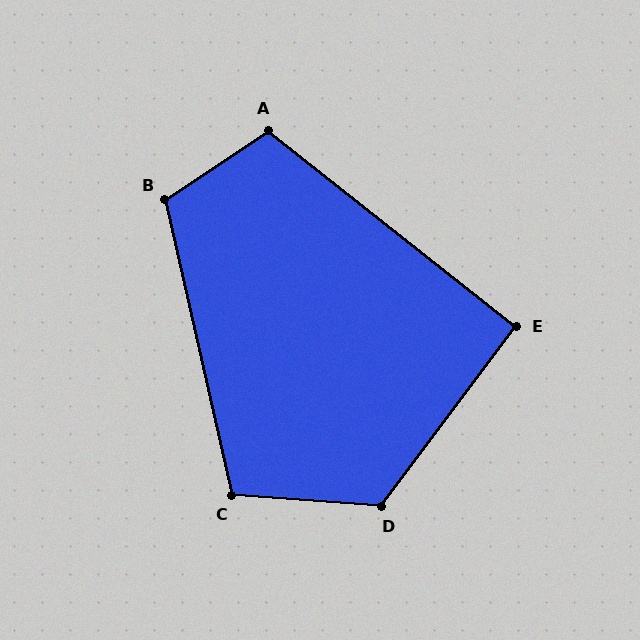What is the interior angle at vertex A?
Approximately 108 degrees (obtuse).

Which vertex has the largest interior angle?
D, at approximately 123 degrees.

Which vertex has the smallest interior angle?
E, at approximately 92 degrees.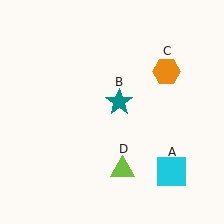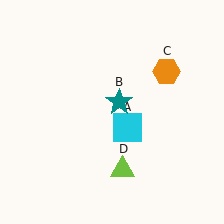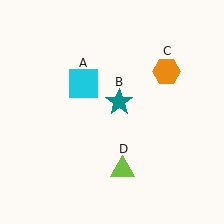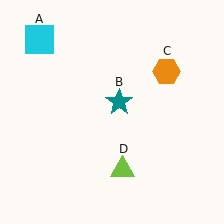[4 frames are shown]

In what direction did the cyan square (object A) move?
The cyan square (object A) moved up and to the left.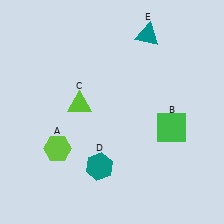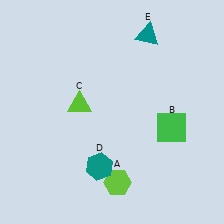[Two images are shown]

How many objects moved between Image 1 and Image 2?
1 object moved between the two images.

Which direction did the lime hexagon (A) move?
The lime hexagon (A) moved right.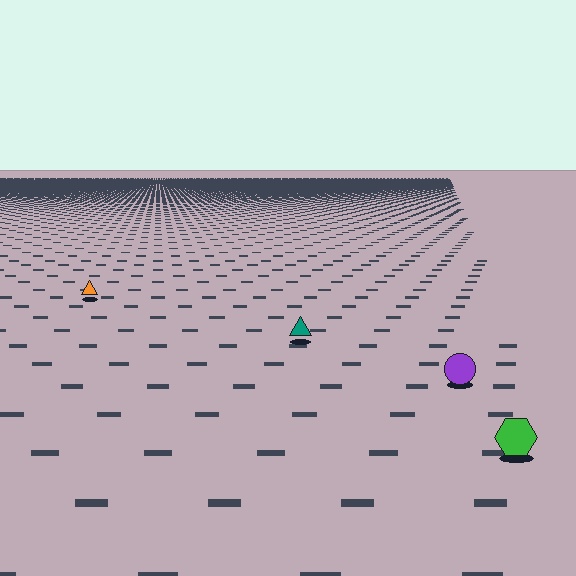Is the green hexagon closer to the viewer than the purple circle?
Yes. The green hexagon is closer — you can tell from the texture gradient: the ground texture is coarser near it.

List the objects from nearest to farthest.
From nearest to farthest: the green hexagon, the purple circle, the teal triangle, the orange triangle.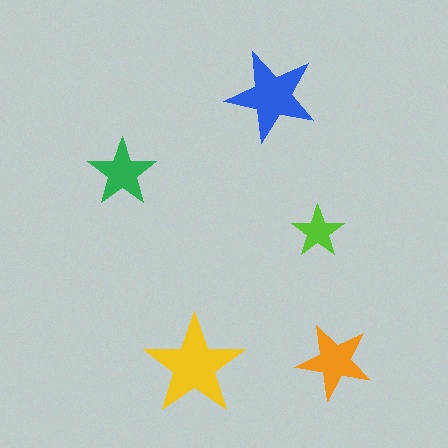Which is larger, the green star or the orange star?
The orange one.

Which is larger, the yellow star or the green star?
The yellow one.